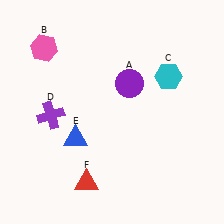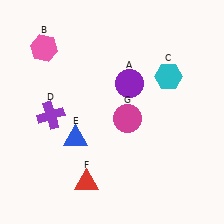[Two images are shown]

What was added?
A magenta circle (G) was added in Image 2.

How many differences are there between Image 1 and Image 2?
There is 1 difference between the two images.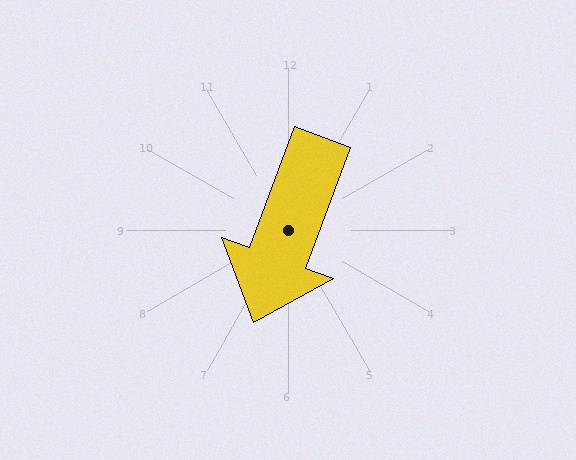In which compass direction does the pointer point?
South.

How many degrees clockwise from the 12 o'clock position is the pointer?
Approximately 200 degrees.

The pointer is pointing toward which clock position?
Roughly 7 o'clock.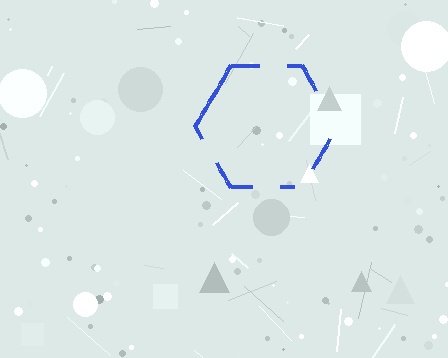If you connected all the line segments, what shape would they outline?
They would outline a hexagon.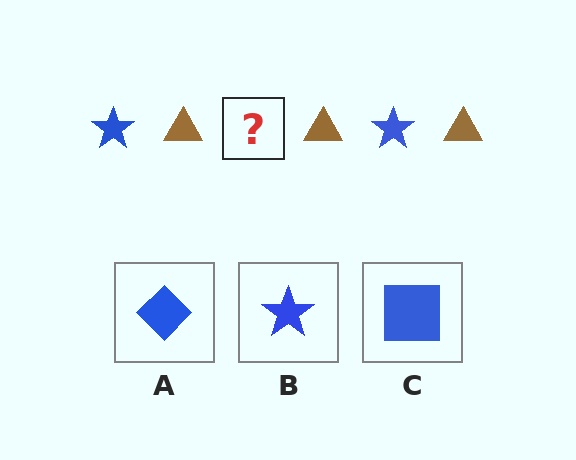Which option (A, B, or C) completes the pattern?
B.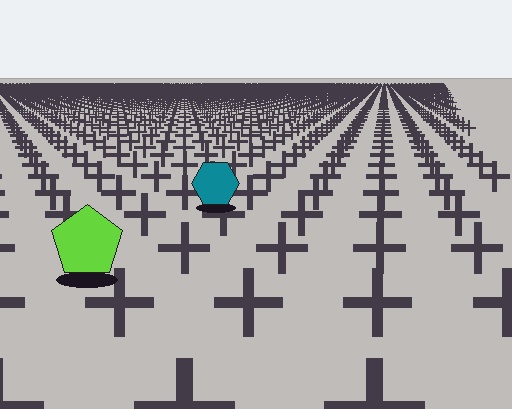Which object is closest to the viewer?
The lime pentagon is closest. The texture marks near it are larger and more spread out.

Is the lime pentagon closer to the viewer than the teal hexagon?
Yes. The lime pentagon is closer — you can tell from the texture gradient: the ground texture is coarser near it.